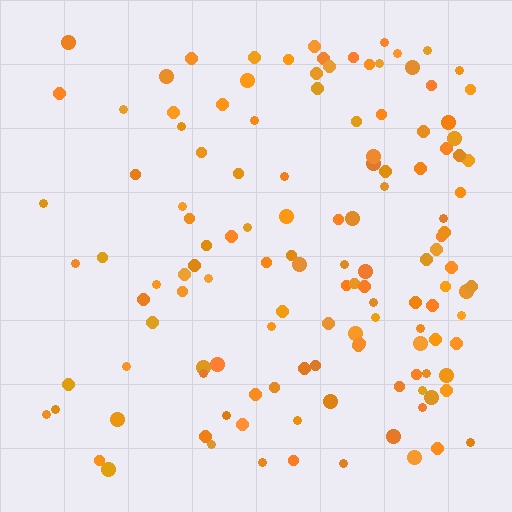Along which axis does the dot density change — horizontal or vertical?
Horizontal.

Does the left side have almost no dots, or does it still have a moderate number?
Still a moderate number, just noticeably fewer than the right.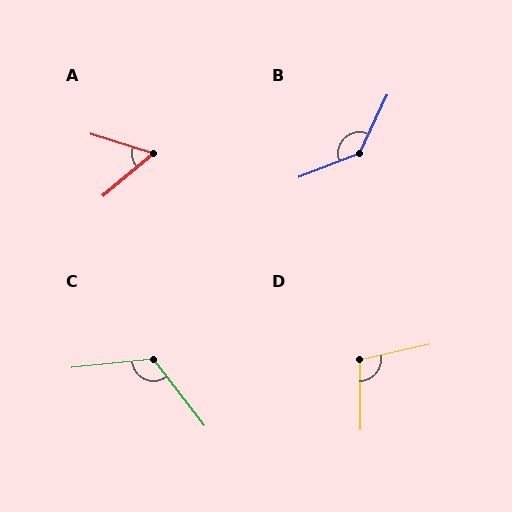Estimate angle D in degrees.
Approximately 102 degrees.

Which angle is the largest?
B, at approximately 137 degrees.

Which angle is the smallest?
A, at approximately 57 degrees.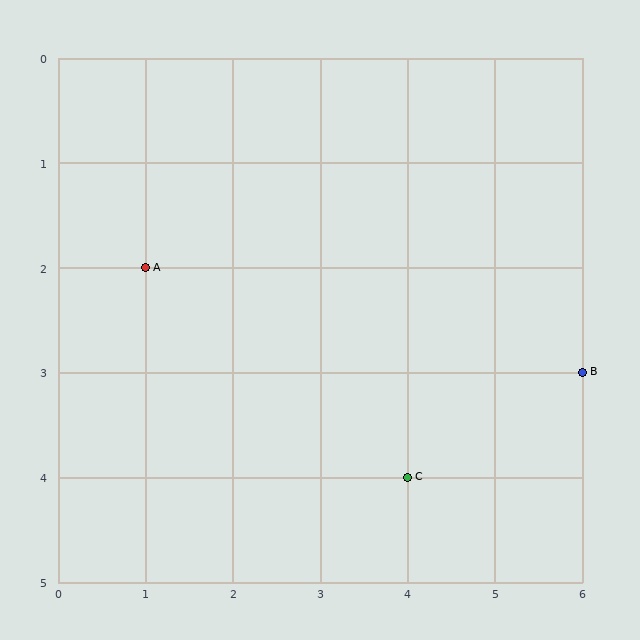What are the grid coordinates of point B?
Point B is at grid coordinates (6, 3).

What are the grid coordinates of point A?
Point A is at grid coordinates (1, 2).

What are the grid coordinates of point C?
Point C is at grid coordinates (4, 4).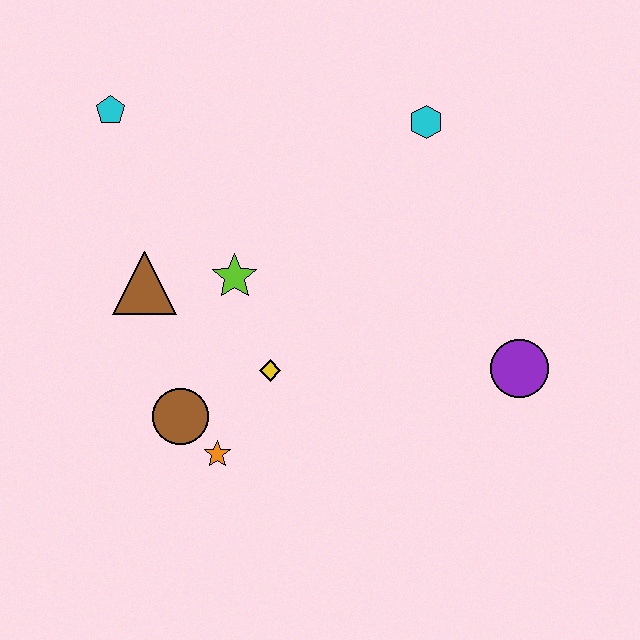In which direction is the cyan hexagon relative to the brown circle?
The cyan hexagon is above the brown circle.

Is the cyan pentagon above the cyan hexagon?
Yes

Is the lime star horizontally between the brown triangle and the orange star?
No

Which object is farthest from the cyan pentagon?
The purple circle is farthest from the cyan pentagon.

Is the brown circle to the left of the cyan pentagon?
No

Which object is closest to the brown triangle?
The lime star is closest to the brown triangle.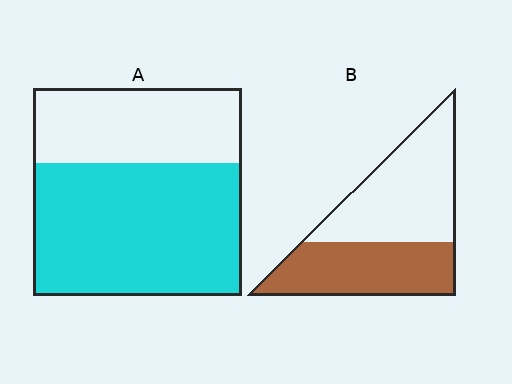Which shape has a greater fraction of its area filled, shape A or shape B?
Shape A.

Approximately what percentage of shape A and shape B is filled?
A is approximately 65% and B is approximately 45%.